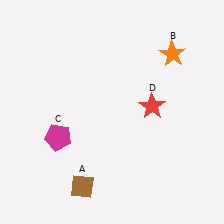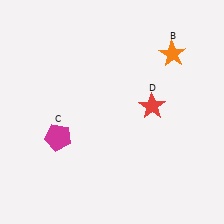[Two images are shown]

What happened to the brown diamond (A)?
The brown diamond (A) was removed in Image 2. It was in the bottom-left area of Image 1.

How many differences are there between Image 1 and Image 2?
There is 1 difference between the two images.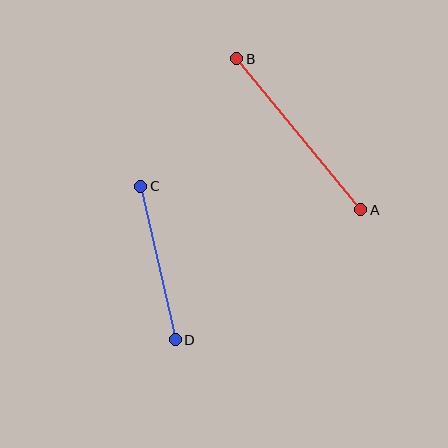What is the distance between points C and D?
The distance is approximately 157 pixels.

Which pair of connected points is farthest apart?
Points A and B are farthest apart.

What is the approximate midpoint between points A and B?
The midpoint is at approximately (299, 134) pixels.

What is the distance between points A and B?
The distance is approximately 195 pixels.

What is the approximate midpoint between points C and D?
The midpoint is at approximately (158, 263) pixels.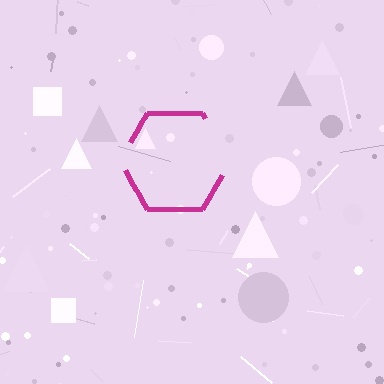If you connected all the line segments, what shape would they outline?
They would outline a hexagon.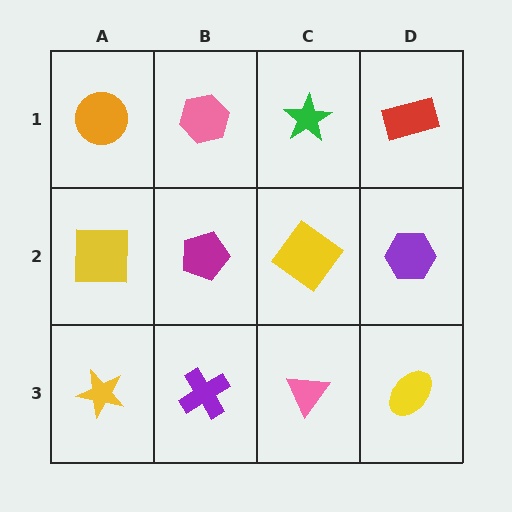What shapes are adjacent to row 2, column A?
An orange circle (row 1, column A), a yellow star (row 3, column A), a magenta pentagon (row 2, column B).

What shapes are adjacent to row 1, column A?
A yellow square (row 2, column A), a pink hexagon (row 1, column B).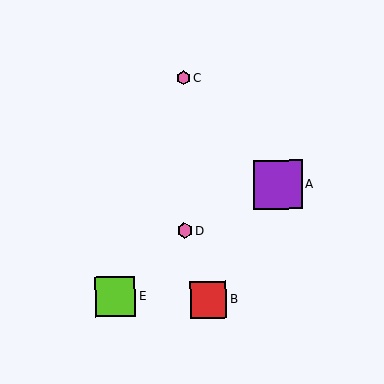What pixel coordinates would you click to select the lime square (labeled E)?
Click at (115, 296) to select the lime square E.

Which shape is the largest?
The purple square (labeled A) is the largest.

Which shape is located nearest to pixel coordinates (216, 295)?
The red square (labeled B) at (208, 299) is nearest to that location.